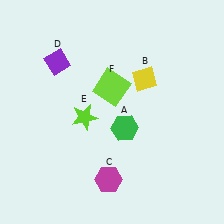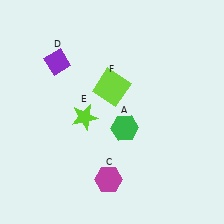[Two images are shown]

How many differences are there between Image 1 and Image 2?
There is 1 difference between the two images.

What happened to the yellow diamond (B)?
The yellow diamond (B) was removed in Image 2. It was in the top-right area of Image 1.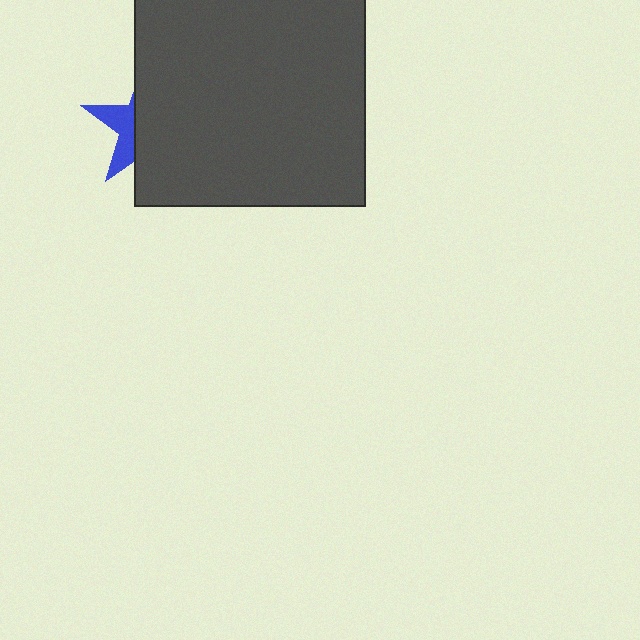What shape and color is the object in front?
The object in front is a dark gray square.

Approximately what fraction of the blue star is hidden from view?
Roughly 68% of the blue star is hidden behind the dark gray square.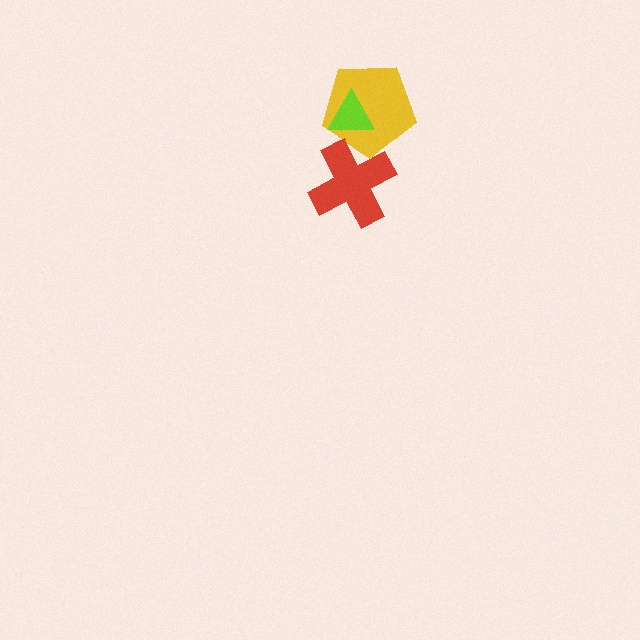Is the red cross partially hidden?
No, no other shape covers it.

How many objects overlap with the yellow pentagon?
2 objects overlap with the yellow pentagon.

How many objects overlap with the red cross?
1 object overlaps with the red cross.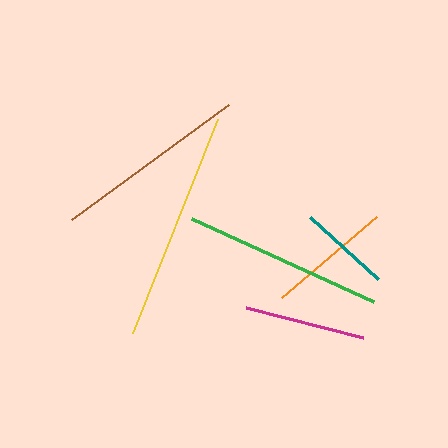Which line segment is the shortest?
The teal line is the shortest at approximately 91 pixels.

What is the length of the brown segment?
The brown segment is approximately 195 pixels long.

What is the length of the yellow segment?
The yellow segment is approximately 230 pixels long.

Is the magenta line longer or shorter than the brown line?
The brown line is longer than the magenta line.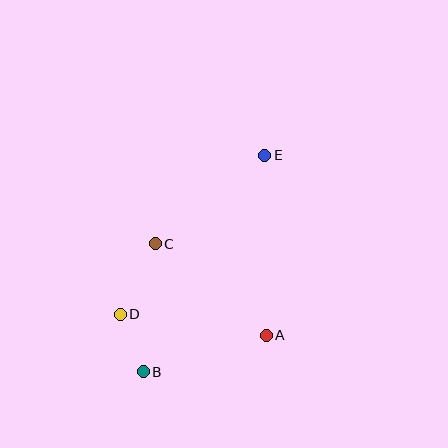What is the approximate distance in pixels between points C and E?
The distance between C and E is approximately 141 pixels.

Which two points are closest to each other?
Points B and D are closest to each other.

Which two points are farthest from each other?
Points B and E are farthest from each other.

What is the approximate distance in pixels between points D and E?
The distance between D and E is approximately 215 pixels.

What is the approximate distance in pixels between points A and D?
The distance between A and D is approximately 147 pixels.